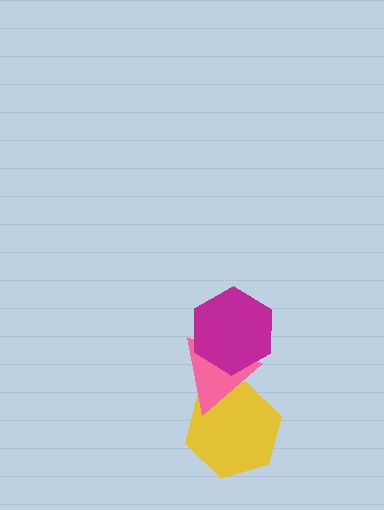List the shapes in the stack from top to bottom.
From top to bottom: the magenta hexagon, the pink triangle, the yellow hexagon.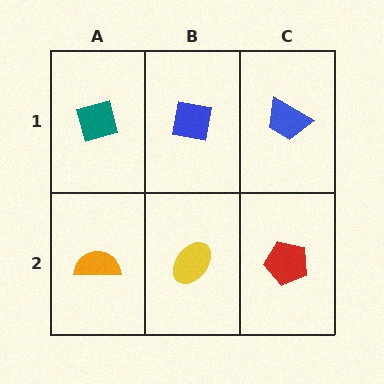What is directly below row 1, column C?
A red pentagon.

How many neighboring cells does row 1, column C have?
2.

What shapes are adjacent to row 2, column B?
A blue square (row 1, column B), an orange semicircle (row 2, column A), a red pentagon (row 2, column C).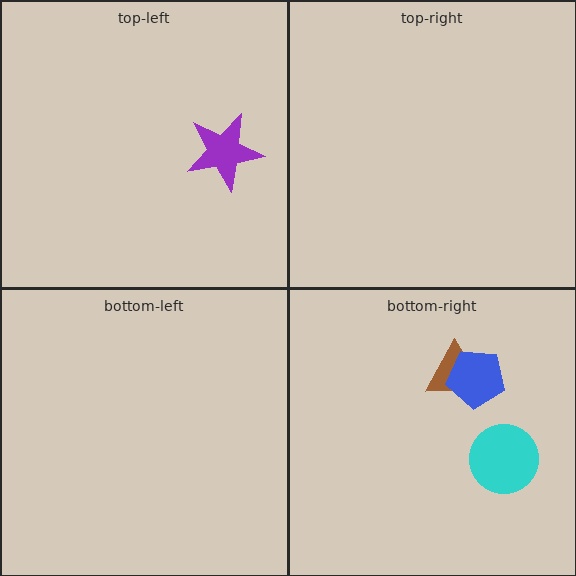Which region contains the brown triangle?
The bottom-right region.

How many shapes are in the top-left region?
1.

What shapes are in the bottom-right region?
The brown triangle, the cyan circle, the blue pentagon.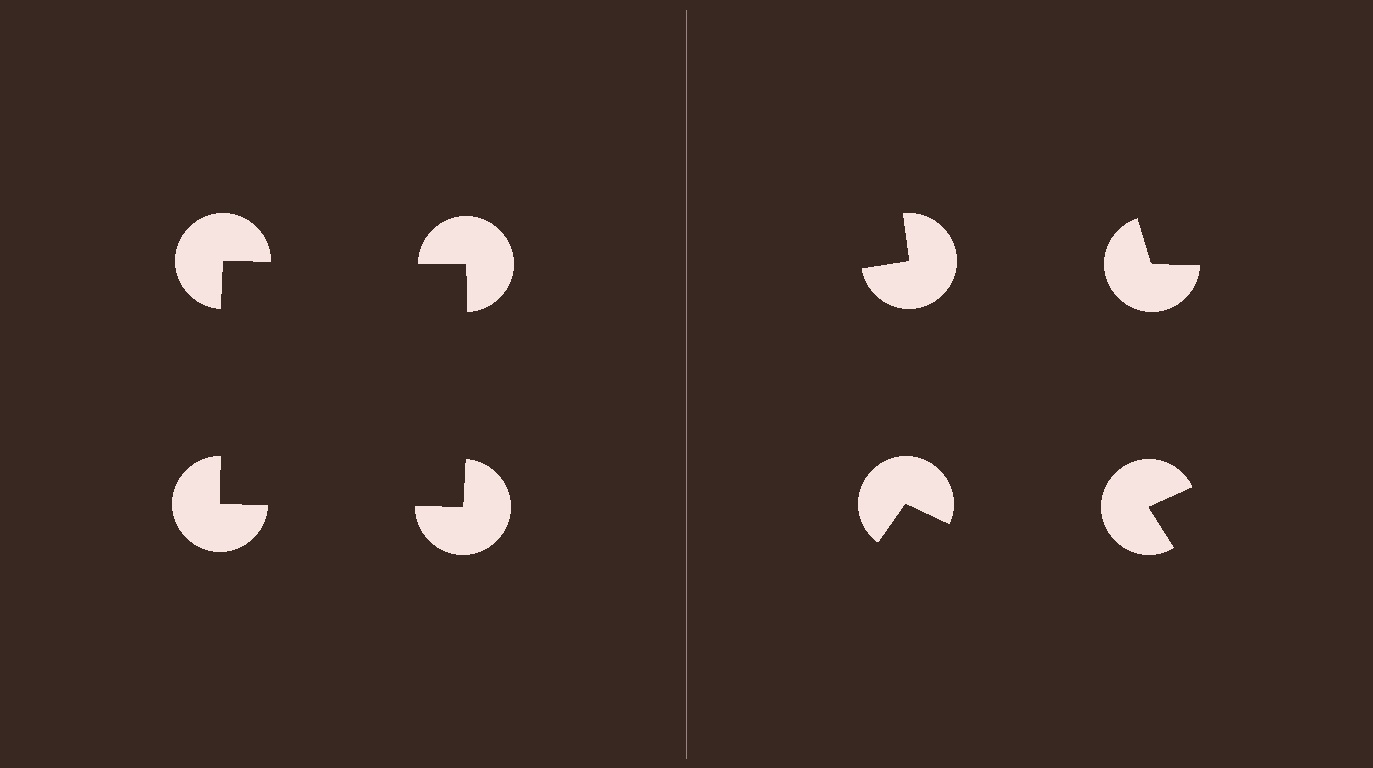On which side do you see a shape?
An illusory square appears on the left side. On the right side the wedge cuts are rotated, so no coherent shape forms.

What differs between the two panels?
The pac-man discs are positioned identically on both sides; only the wedge orientations differ. On the left they align to a square; on the right they are misaligned.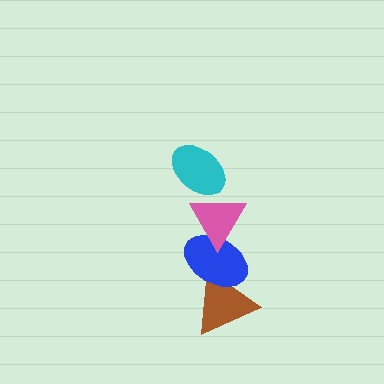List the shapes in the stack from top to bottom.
From top to bottom: the cyan ellipse, the pink triangle, the blue ellipse, the brown triangle.